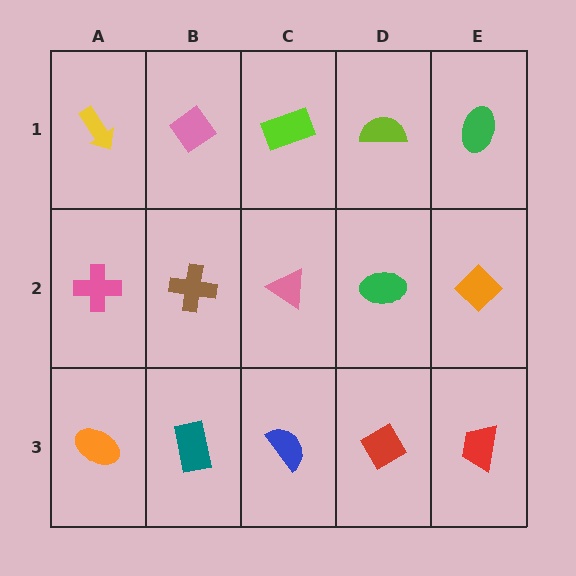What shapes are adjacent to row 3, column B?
A brown cross (row 2, column B), an orange ellipse (row 3, column A), a blue semicircle (row 3, column C).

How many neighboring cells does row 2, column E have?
3.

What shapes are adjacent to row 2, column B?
A pink diamond (row 1, column B), a teal rectangle (row 3, column B), a pink cross (row 2, column A), a pink triangle (row 2, column C).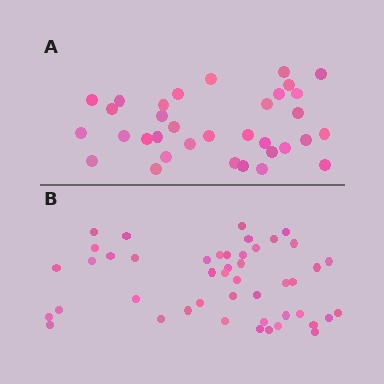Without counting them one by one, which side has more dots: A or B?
Region B (the bottom region) has more dots.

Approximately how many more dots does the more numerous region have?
Region B has roughly 12 or so more dots than region A.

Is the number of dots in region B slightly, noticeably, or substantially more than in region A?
Region B has noticeably more, but not dramatically so. The ratio is roughly 1.4 to 1.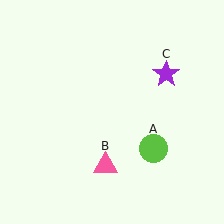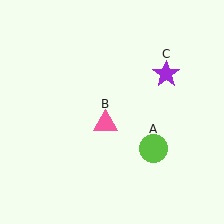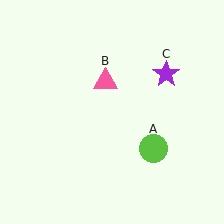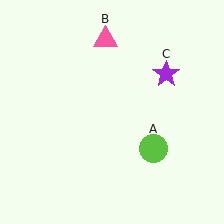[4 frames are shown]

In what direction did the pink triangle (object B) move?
The pink triangle (object B) moved up.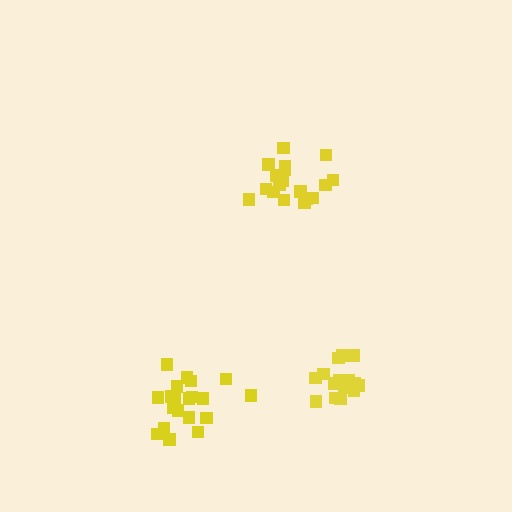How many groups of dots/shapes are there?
There are 3 groups.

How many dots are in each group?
Group 1: 18 dots, Group 2: 21 dots, Group 3: 17 dots (56 total).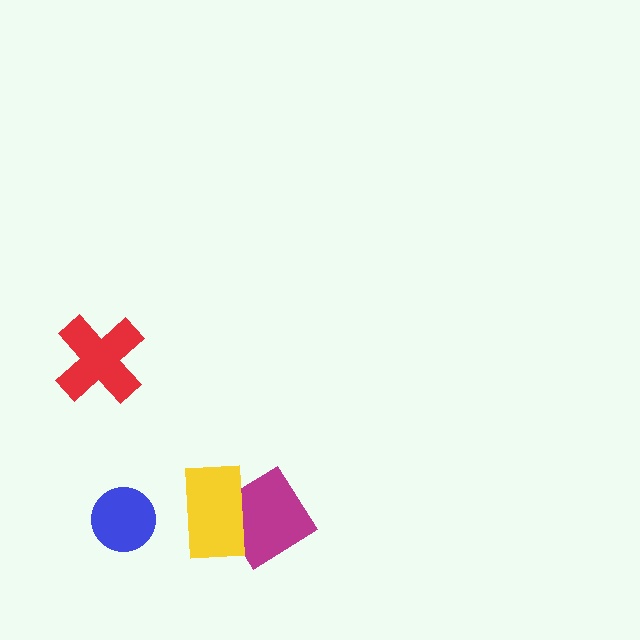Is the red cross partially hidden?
No, no other shape covers it.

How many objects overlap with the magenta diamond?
1 object overlaps with the magenta diamond.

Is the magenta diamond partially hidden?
Yes, it is partially covered by another shape.